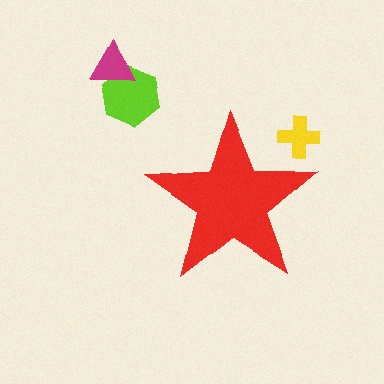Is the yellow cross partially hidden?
Yes, the yellow cross is partially hidden behind the red star.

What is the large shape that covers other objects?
A red star.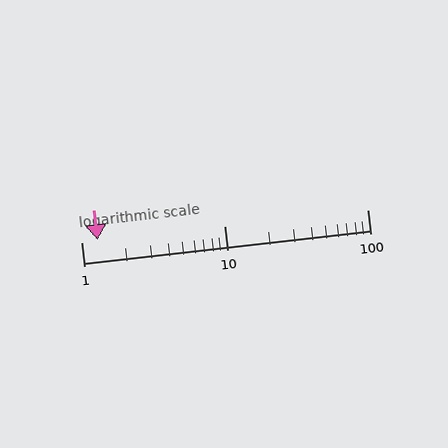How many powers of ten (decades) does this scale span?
The scale spans 2 decades, from 1 to 100.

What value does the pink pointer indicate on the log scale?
The pointer indicates approximately 1.3.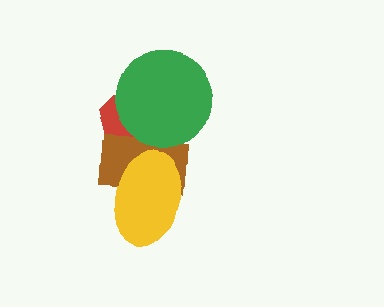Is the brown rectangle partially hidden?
Yes, it is partially covered by another shape.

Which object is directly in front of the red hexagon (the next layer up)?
The brown rectangle is directly in front of the red hexagon.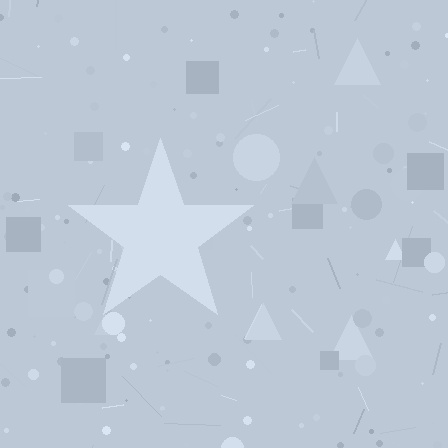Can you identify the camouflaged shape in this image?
The camouflaged shape is a star.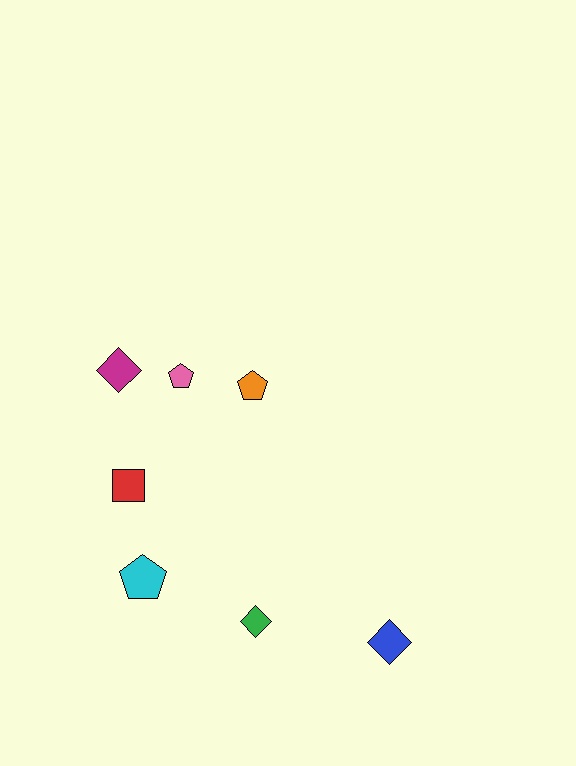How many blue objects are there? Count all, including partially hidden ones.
There is 1 blue object.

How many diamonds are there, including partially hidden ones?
There are 3 diamonds.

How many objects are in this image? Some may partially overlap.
There are 7 objects.